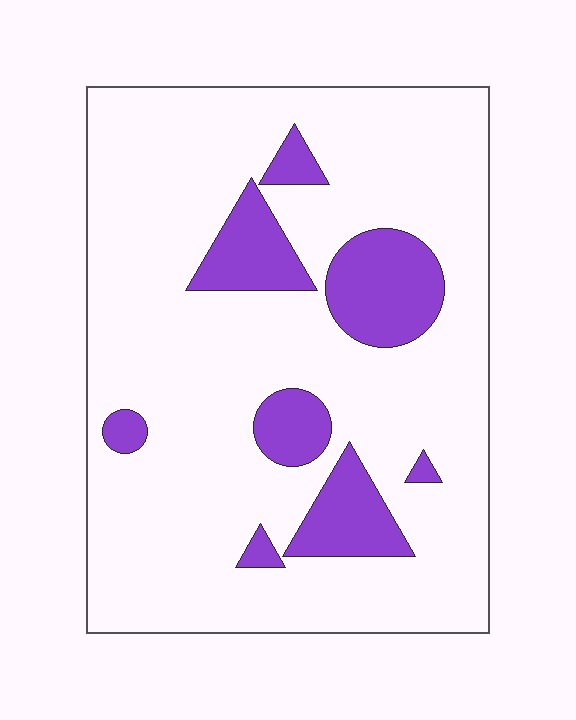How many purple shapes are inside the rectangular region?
8.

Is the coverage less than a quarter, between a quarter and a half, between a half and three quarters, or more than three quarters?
Less than a quarter.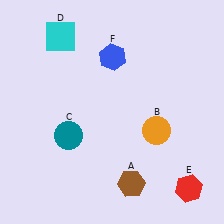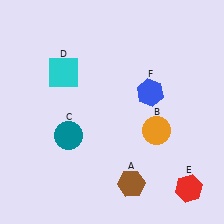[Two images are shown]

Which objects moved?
The objects that moved are: the cyan square (D), the blue hexagon (F).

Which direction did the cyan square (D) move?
The cyan square (D) moved down.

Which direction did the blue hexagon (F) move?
The blue hexagon (F) moved right.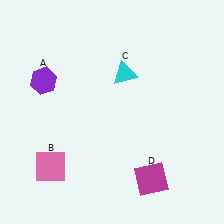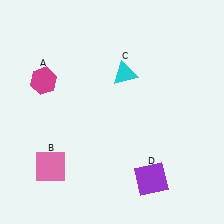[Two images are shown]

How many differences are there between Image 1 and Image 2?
There are 2 differences between the two images.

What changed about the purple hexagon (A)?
In Image 1, A is purple. In Image 2, it changed to magenta.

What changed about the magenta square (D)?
In Image 1, D is magenta. In Image 2, it changed to purple.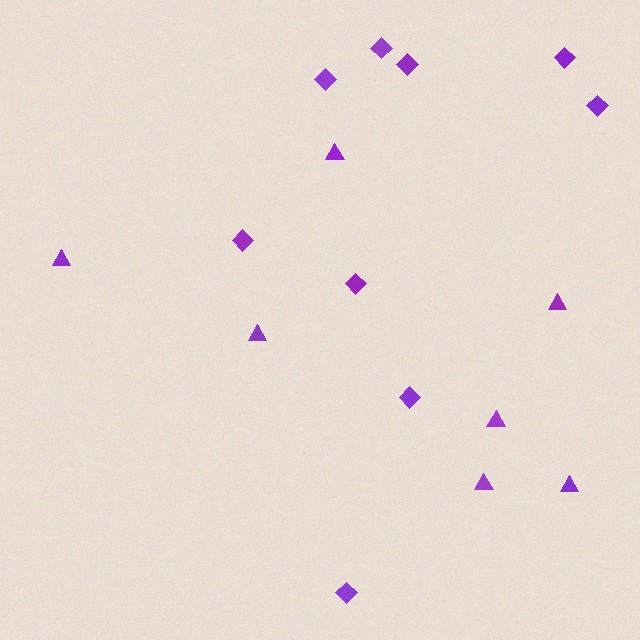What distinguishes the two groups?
There are 2 groups: one group of diamonds (9) and one group of triangles (7).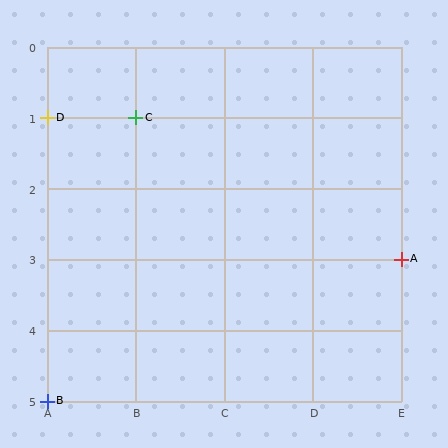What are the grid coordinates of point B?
Point B is at grid coordinates (A, 5).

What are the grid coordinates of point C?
Point C is at grid coordinates (B, 1).